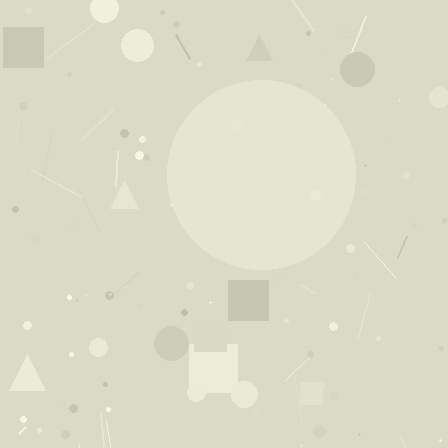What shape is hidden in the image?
A circle is hidden in the image.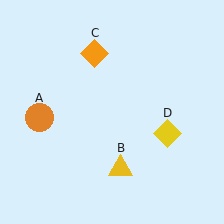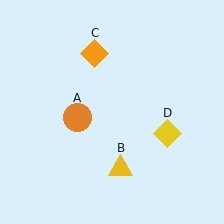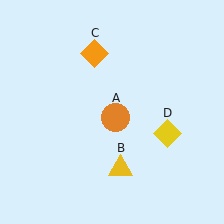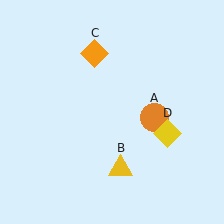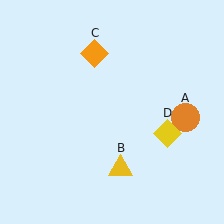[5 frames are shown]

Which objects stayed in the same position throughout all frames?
Yellow triangle (object B) and orange diamond (object C) and yellow diamond (object D) remained stationary.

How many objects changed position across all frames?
1 object changed position: orange circle (object A).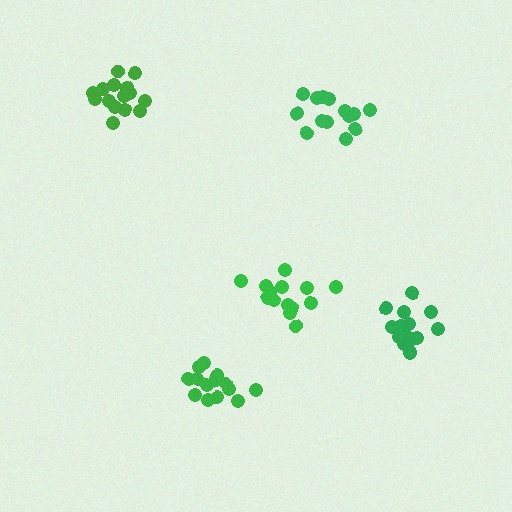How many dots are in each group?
Group 1: 15 dots, Group 2: 14 dots, Group 3: 15 dots, Group 4: 14 dots, Group 5: 14 dots (72 total).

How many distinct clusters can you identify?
There are 5 distinct clusters.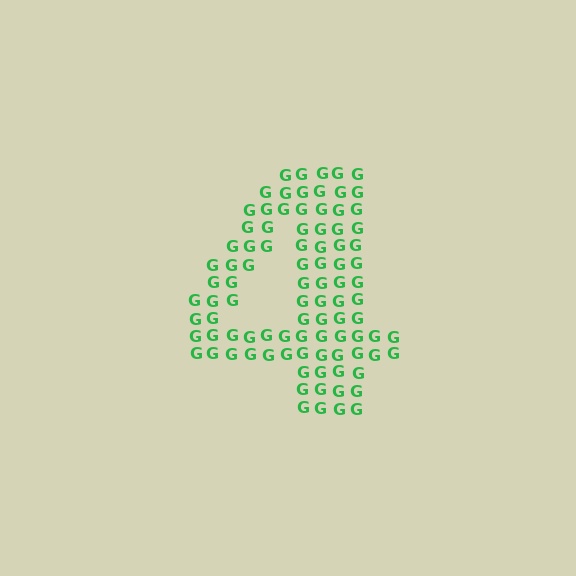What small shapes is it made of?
It is made of small letter G's.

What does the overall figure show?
The overall figure shows the digit 4.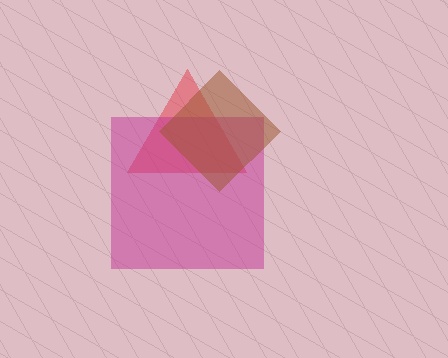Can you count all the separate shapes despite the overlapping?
Yes, there are 3 separate shapes.